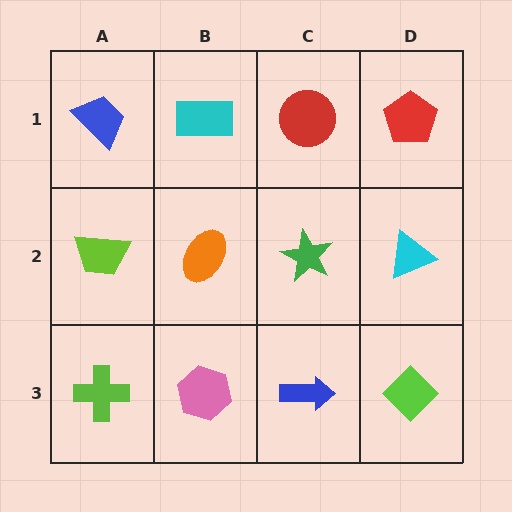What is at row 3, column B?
A pink hexagon.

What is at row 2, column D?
A cyan triangle.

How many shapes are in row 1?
4 shapes.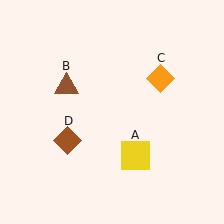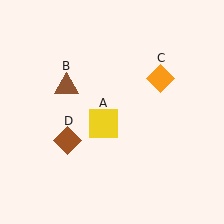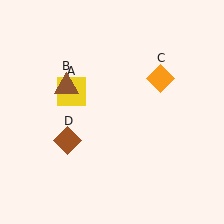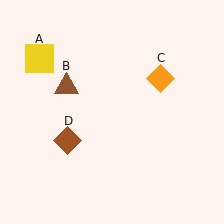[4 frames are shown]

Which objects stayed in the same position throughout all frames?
Brown triangle (object B) and orange diamond (object C) and brown diamond (object D) remained stationary.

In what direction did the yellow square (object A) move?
The yellow square (object A) moved up and to the left.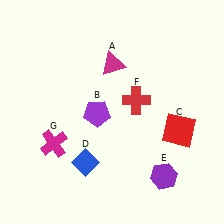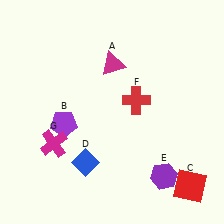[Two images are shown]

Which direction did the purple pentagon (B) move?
The purple pentagon (B) moved left.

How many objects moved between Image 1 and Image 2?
2 objects moved between the two images.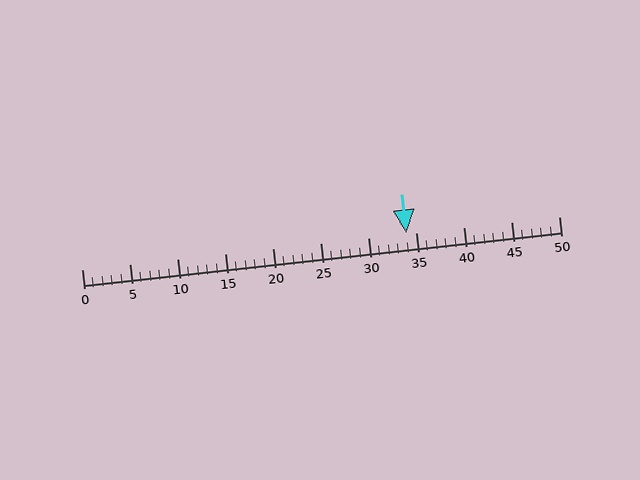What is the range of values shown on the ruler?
The ruler shows values from 0 to 50.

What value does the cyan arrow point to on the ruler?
The cyan arrow points to approximately 34.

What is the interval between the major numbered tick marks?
The major tick marks are spaced 5 units apart.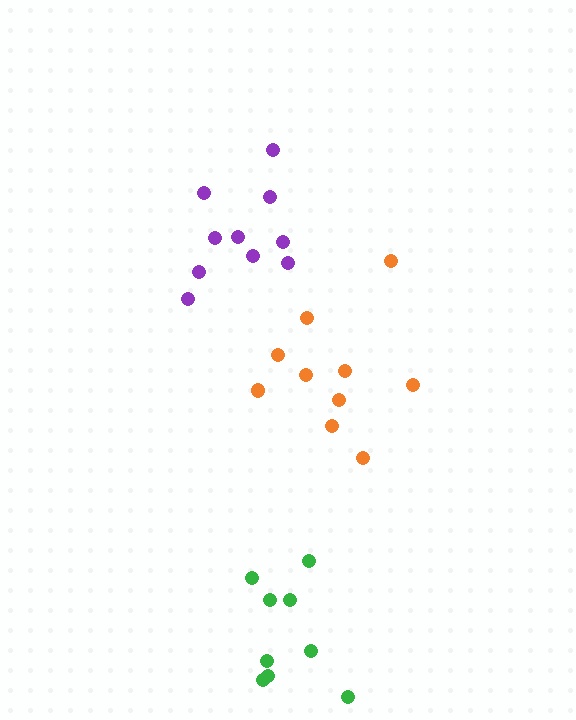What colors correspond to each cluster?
The clusters are colored: orange, green, purple.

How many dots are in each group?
Group 1: 10 dots, Group 2: 9 dots, Group 3: 10 dots (29 total).